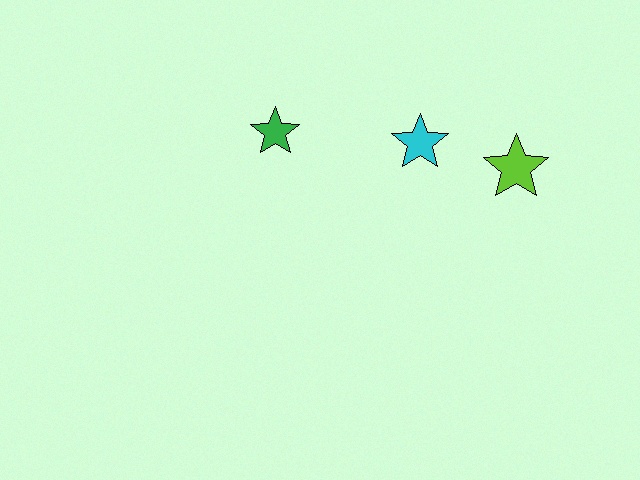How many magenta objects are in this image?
There are no magenta objects.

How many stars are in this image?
There are 3 stars.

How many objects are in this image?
There are 3 objects.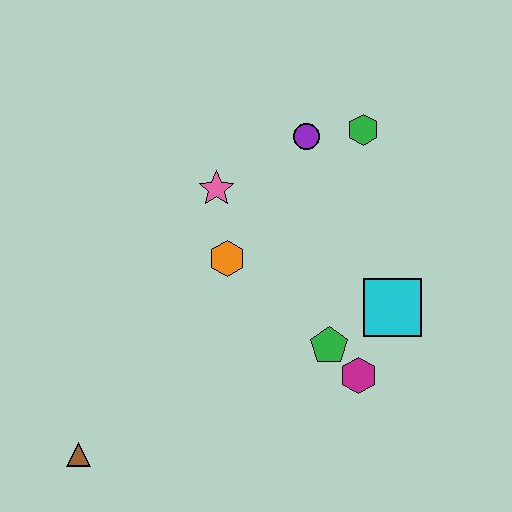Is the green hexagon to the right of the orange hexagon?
Yes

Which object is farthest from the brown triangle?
The green hexagon is farthest from the brown triangle.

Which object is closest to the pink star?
The orange hexagon is closest to the pink star.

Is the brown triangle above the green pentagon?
No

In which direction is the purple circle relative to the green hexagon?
The purple circle is to the left of the green hexagon.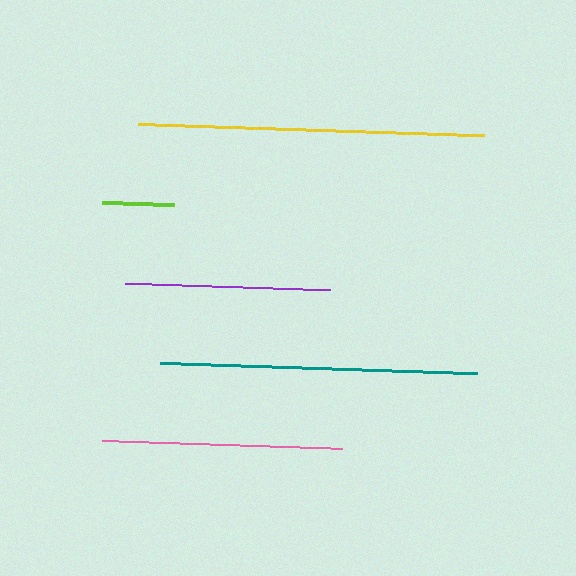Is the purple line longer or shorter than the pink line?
The pink line is longer than the purple line.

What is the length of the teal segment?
The teal segment is approximately 317 pixels long.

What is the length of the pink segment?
The pink segment is approximately 240 pixels long.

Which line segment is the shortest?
The lime line is the shortest at approximately 72 pixels.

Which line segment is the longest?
The yellow line is the longest at approximately 346 pixels.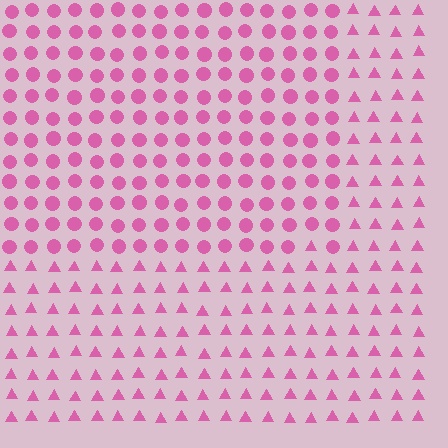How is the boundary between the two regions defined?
The boundary is defined by a change in element shape: circles inside vs. triangles outside. All elements share the same color and spacing.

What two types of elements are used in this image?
The image uses circles inside the rectangle region and triangles outside it.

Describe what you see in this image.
The image is filled with small pink elements arranged in a uniform grid. A rectangle-shaped region contains circles, while the surrounding area contains triangles. The boundary is defined purely by the change in element shape.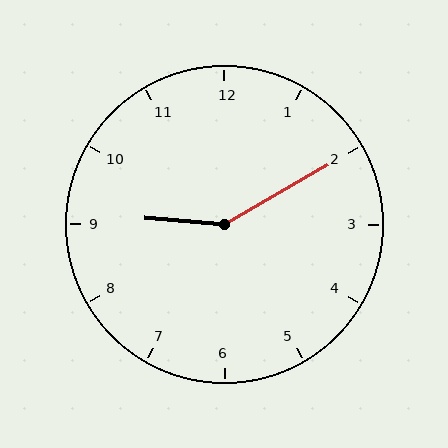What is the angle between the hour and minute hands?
Approximately 145 degrees.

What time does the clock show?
9:10.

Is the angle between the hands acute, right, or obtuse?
It is obtuse.